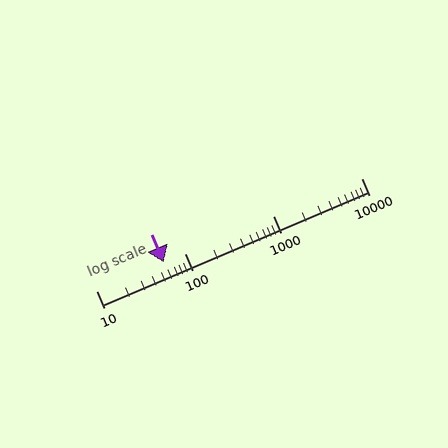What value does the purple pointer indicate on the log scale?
The pointer indicates approximately 58.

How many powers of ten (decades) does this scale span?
The scale spans 3 decades, from 10 to 10000.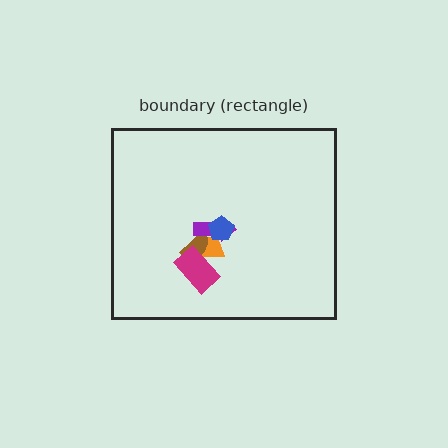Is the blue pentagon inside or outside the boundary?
Inside.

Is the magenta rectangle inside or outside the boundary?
Inside.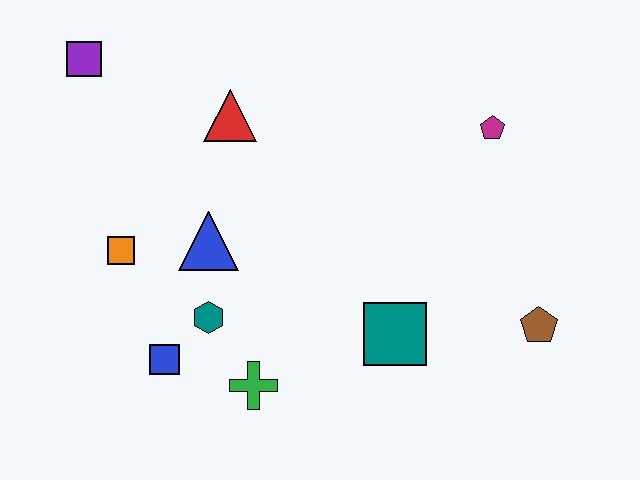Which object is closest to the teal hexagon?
The blue square is closest to the teal hexagon.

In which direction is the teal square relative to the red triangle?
The teal square is below the red triangle.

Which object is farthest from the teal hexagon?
The magenta pentagon is farthest from the teal hexagon.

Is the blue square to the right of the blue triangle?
No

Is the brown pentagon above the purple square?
No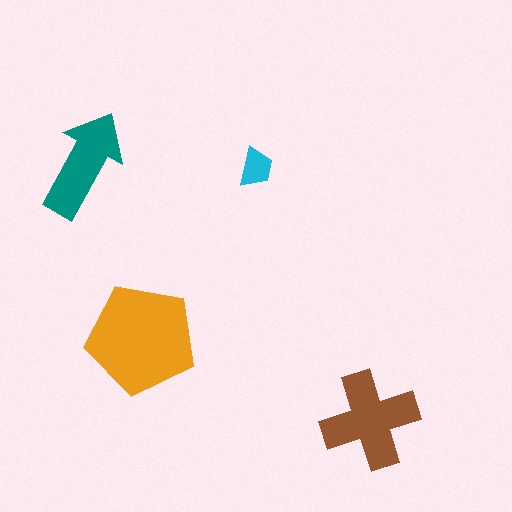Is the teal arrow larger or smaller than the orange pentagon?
Smaller.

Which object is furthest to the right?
The brown cross is rightmost.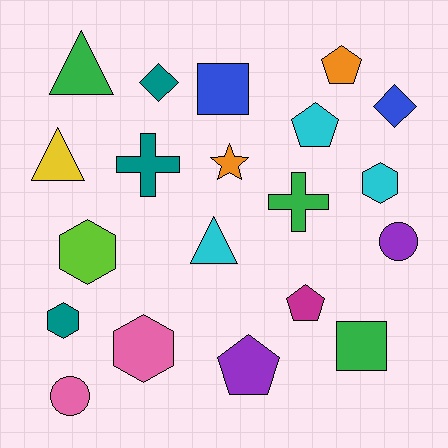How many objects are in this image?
There are 20 objects.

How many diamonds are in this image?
There are 2 diamonds.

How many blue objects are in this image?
There are 2 blue objects.